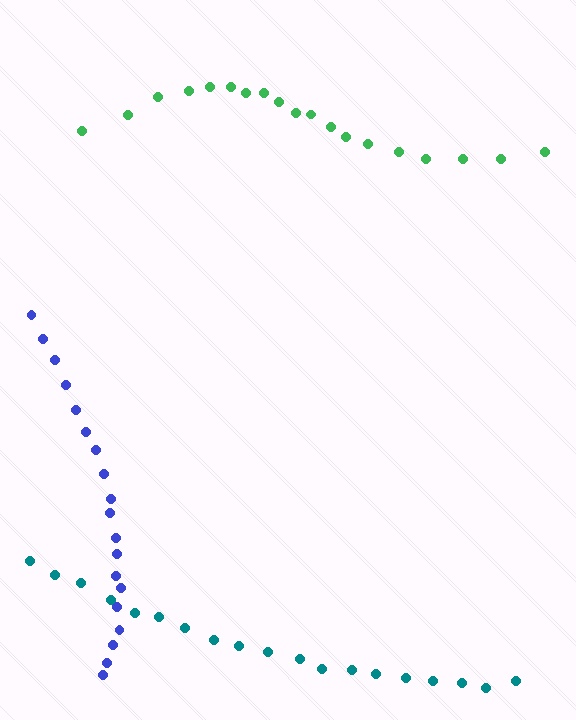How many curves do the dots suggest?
There are 3 distinct paths.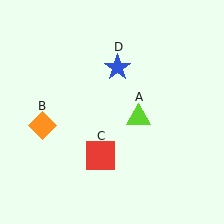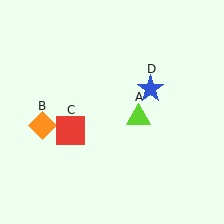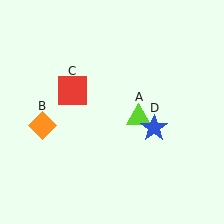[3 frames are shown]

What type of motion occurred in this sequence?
The red square (object C), blue star (object D) rotated clockwise around the center of the scene.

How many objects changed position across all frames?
2 objects changed position: red square (object C), blue star (object D).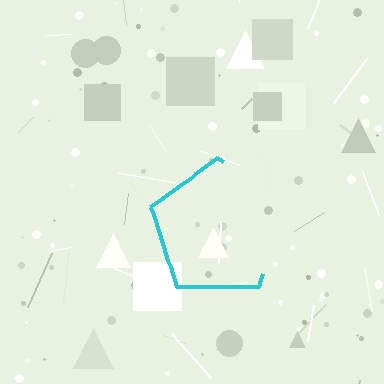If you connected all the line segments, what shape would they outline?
They would outline a pentagon.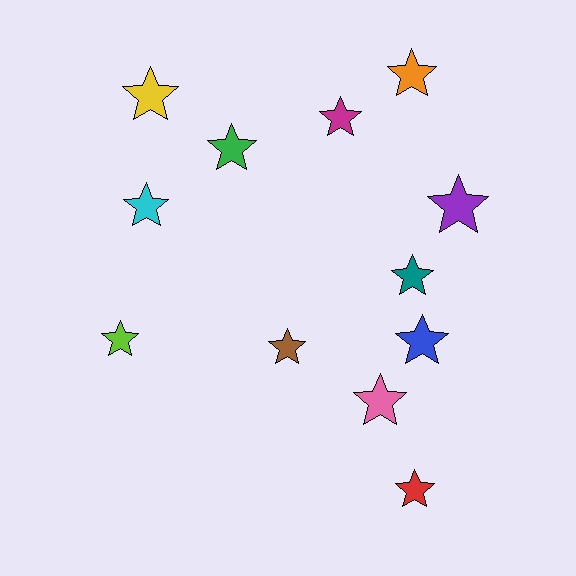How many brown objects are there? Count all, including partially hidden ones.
There is 1 brown object.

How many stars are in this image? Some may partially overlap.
There are 12 stars.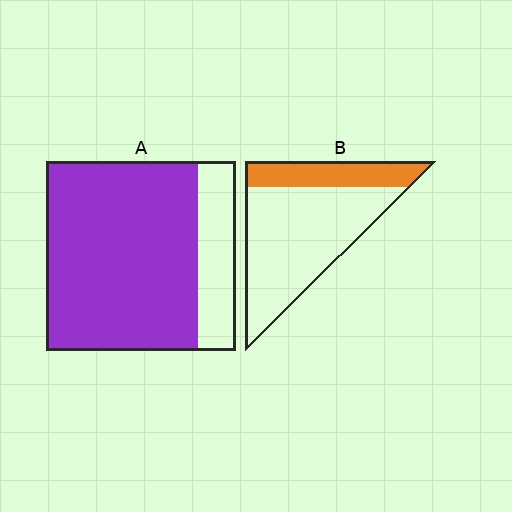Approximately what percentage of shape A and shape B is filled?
A is approximately 80% and B is approximately 25%.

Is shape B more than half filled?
No.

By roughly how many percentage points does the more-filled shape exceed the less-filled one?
By roughly 55 percentage points (A over B).